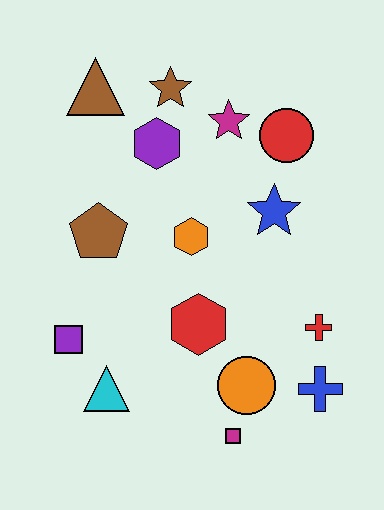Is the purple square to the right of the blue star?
No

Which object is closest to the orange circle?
The magenta square is closest to the orange circle.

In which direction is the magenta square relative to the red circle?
The magenta square is below the red circle.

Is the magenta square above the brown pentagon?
No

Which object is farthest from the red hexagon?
The brown triangle is farthest from the red hexagon.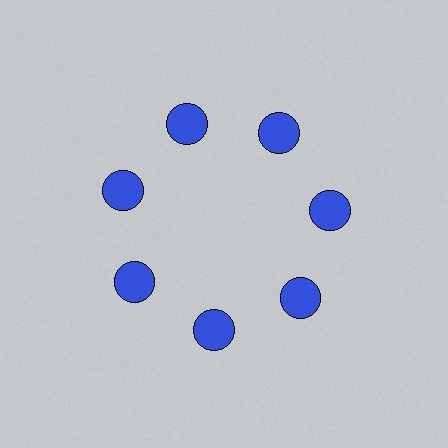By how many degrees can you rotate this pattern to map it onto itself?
The pattern maps onto itself every 51 degrees of rotation.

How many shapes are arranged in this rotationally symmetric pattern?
There are 7 shapes, arranged in 7 groups of 1.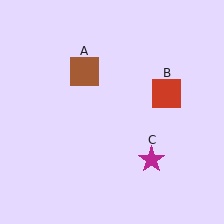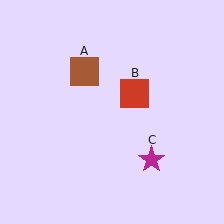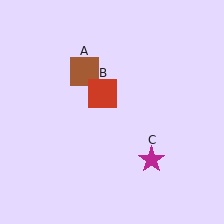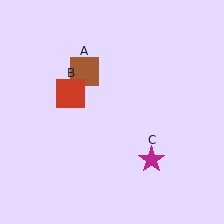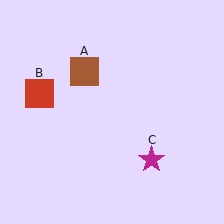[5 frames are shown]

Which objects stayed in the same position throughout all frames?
Brown square (object A) and magenta star (object C) remained stationary.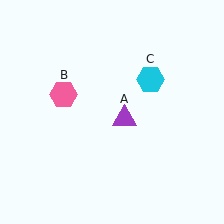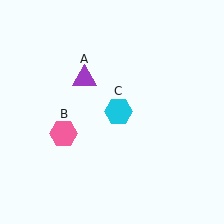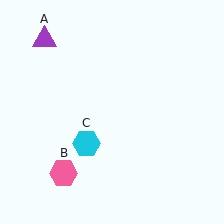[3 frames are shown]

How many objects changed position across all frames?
3 objects changed position: purple triangle (object A), pink hexagon (object B), cyan hexagon (object C).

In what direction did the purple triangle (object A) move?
The purple triangle (object A) moved up and to the left.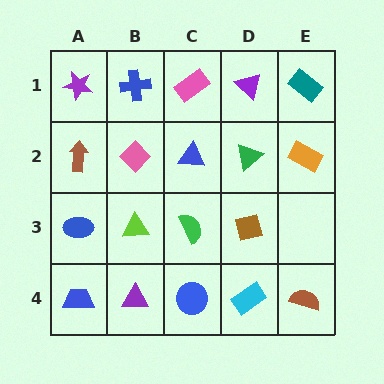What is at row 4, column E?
A brown semicircle.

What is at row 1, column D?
A purple triangle.